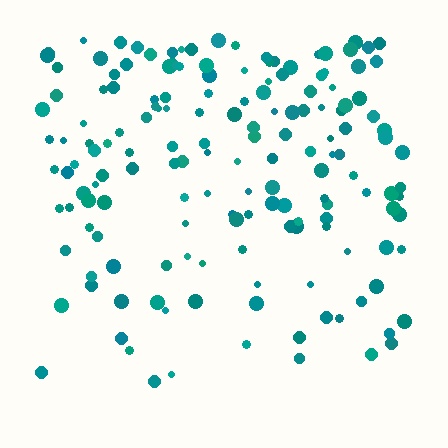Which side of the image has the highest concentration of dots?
The top.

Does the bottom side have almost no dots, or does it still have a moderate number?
Still a moderate number, just noticeably fewer than the top.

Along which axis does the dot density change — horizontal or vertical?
Vertical.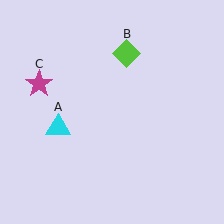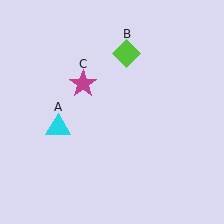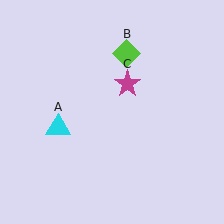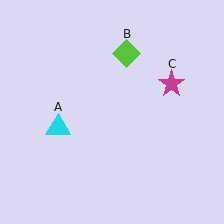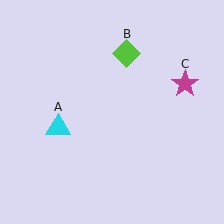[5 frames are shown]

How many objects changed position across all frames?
1 object changed position: magenta star (object C).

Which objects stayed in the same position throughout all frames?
Cyan triangle (object A) and lime diamond (object B) remained stationary.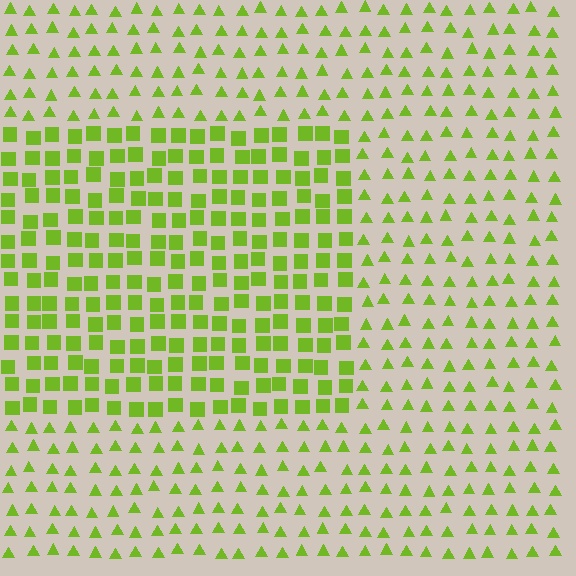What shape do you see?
I see a rectangle.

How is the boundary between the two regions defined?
The boundary is defined by a change in element shape: squares inside vs. triangles outside. All elements share the same color and spacing.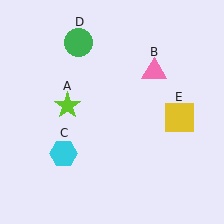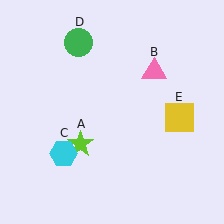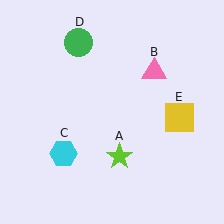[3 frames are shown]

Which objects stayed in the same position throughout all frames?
Pink triangle (object B) and cyan hexagon (object C) and green circle (object D) and yellow square (object E) remained stationary.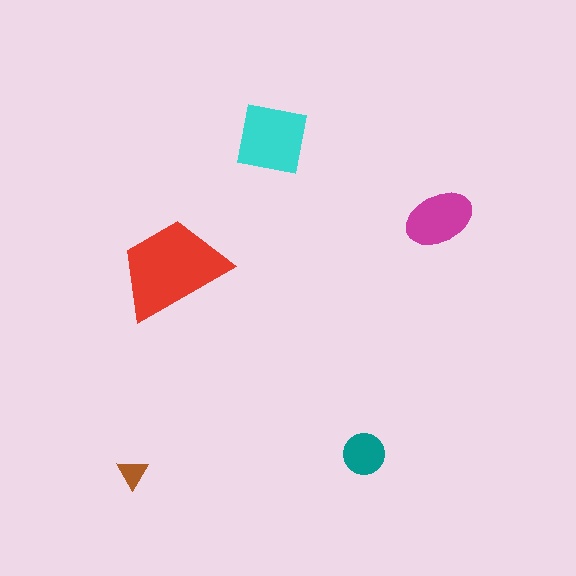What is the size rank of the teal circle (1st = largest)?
4th.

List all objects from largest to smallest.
The red trapezoid, the cyan square, the magenta ellipse, the teal circle, the brown triangle.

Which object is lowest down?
The brown triangle is bottommost.